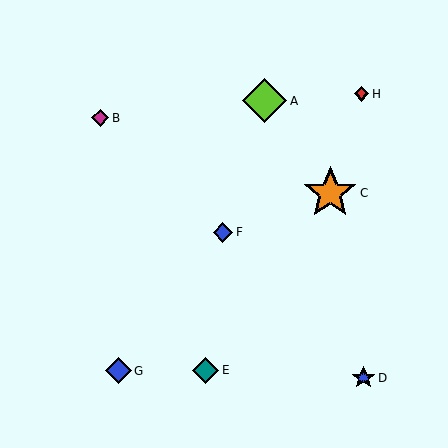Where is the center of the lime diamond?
The center of the lime diamond is at (265, 101).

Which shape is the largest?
The orange star (labeled C) is the largest.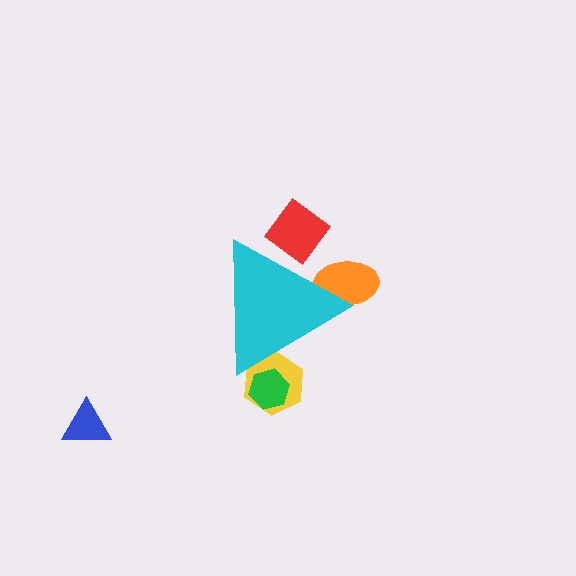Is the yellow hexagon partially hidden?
Yes, the yellow hexagon is partially hidden behind the cyan triangle.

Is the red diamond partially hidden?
Yes, the red diamond is partially hidden behind the cyan triangle.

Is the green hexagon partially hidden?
Yes, the green hexagon is partially hidden behind the cyan triangle.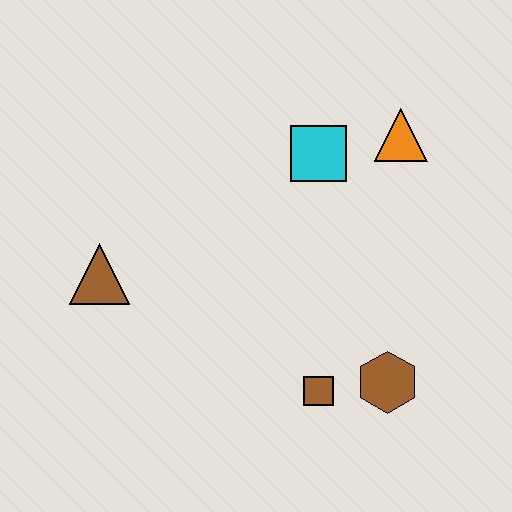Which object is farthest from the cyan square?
The brown triangle is farthest from the cyan square.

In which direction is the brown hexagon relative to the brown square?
The brown hexagon is to the right of the brown square.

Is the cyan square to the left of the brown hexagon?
Yes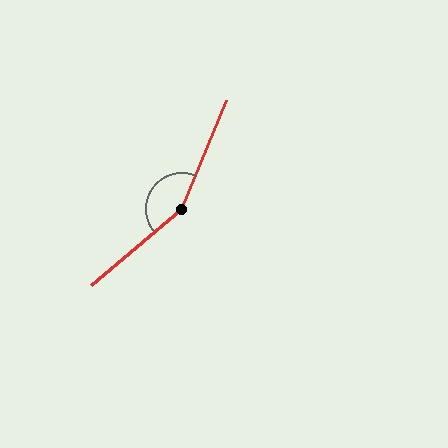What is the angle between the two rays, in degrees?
Approximately 152 degrees.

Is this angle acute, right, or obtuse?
It is obtuse.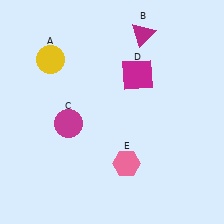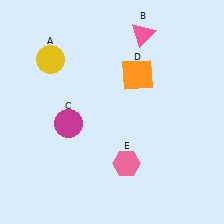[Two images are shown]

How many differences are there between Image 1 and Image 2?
There are 2 differences between the two images.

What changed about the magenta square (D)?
In Image 1, D is magenta. In Image 2, it changed to orange.